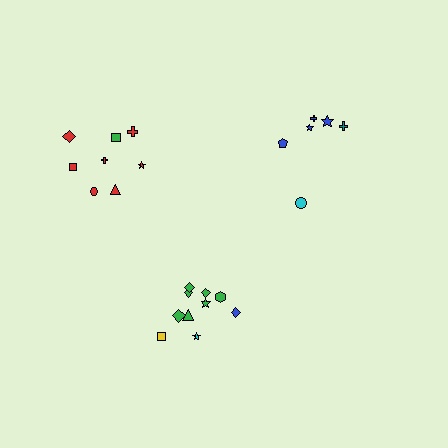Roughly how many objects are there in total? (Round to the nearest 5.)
Roughly 25 objects in total.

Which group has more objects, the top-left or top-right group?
The top-left group.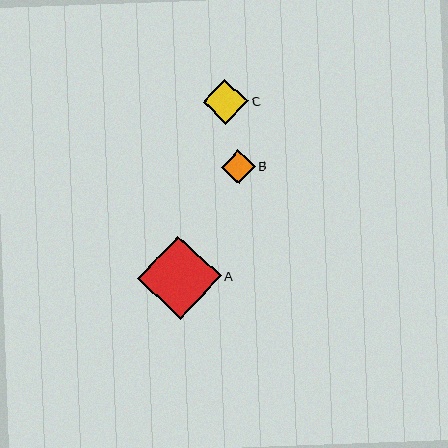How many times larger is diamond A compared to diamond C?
Diamond A is approximately 1.8 times the size of diamond C.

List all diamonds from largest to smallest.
From largest to smallest: A, C, B.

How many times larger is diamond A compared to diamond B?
Diamond A is approximately 2.4 times the size of diamond B.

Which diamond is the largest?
Diamond A is the largest with a size of approximately 84 pixels.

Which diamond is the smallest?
Diamond B is the smallest with a size of approximately 34 pixels.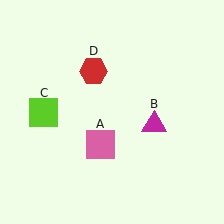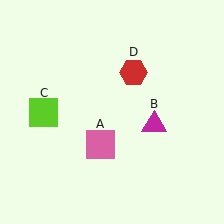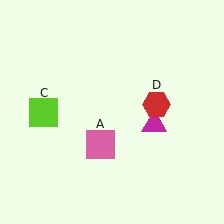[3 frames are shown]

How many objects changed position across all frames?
1 object changed position: red hexagon (object D).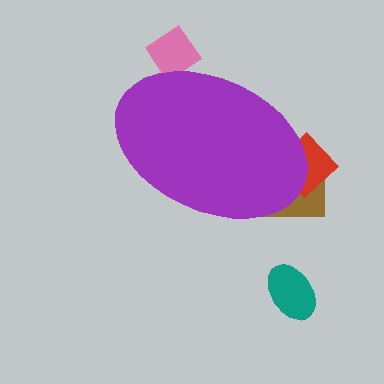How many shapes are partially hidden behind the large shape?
3 shapes are partially hidden.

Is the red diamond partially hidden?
Yes, the red diamond is partially hidden behind the purple ellipse.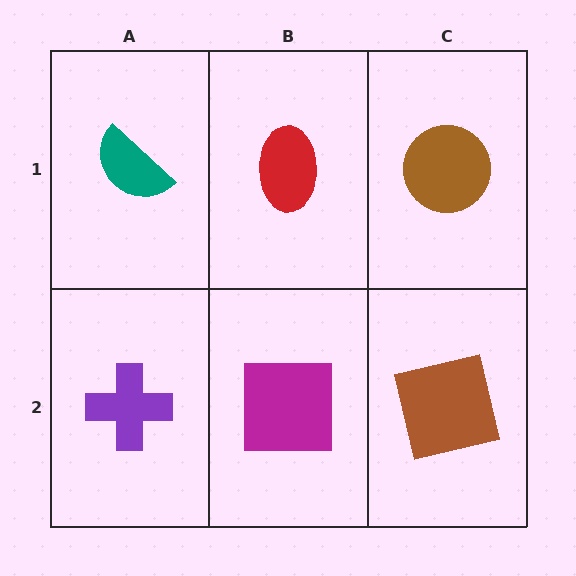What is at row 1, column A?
A teal semicircle.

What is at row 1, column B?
A red ellipse.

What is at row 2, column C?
A brown square.